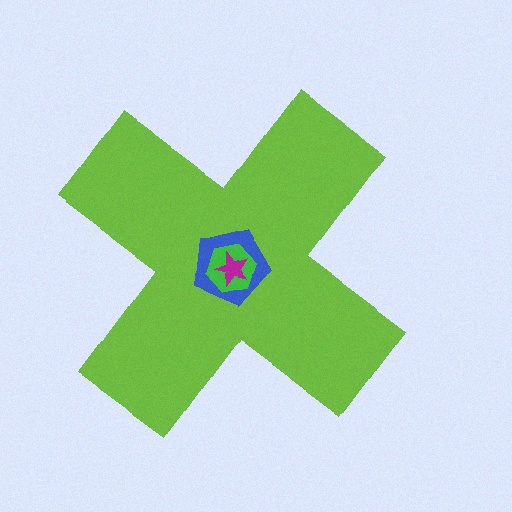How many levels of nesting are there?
4.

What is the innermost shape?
The magenta star.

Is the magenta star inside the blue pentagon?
Yes.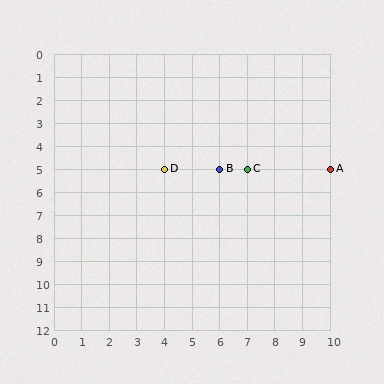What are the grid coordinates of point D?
Point D is at grid coordinates (4, 5).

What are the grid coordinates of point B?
Point B is at grid coordinates (6, 5).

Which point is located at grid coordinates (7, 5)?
Point C is at (7, 5).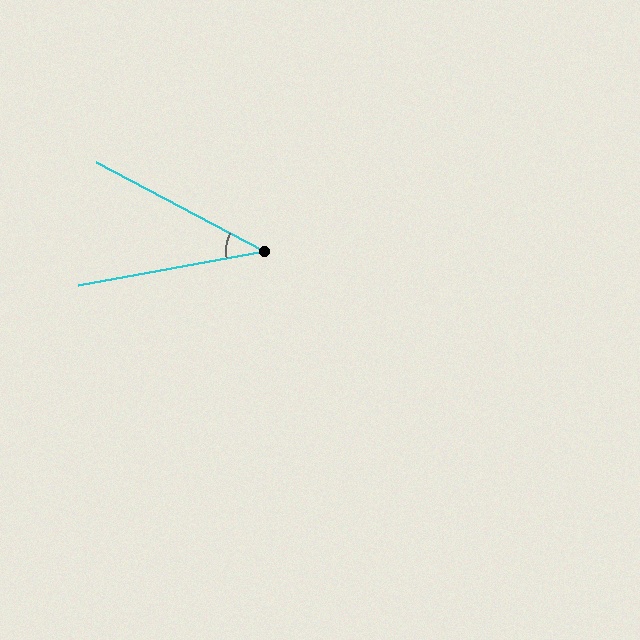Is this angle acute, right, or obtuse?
It is acute.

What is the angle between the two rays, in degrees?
Approximately 38 degrees.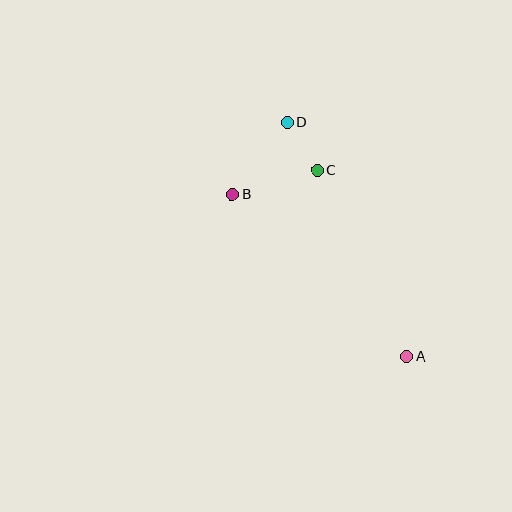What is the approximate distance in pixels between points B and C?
The distance between B and C is approximately 88 pixels.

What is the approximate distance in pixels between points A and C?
The distance between A and C is approximately 207 pixels.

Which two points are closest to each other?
Points C and D are closest to each other.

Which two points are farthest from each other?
Points A and D are farthest from each other.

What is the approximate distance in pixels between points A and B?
The distance between A and B is approximately 239 pixels.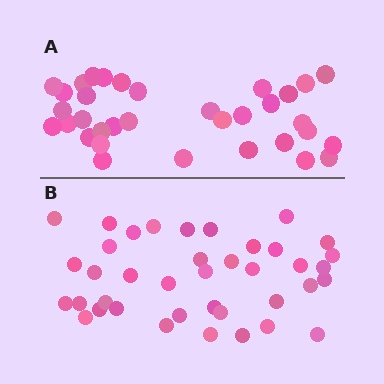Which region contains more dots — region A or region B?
Region B (the bottom region) has more dots.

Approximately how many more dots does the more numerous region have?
Region B has about 5 more dots than region A.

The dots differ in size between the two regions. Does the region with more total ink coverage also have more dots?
No. Region A has more total ink coverage because its dots are larger, but region B actually contains more individual dots. Total area can be misleading — the number of items is what matters here.